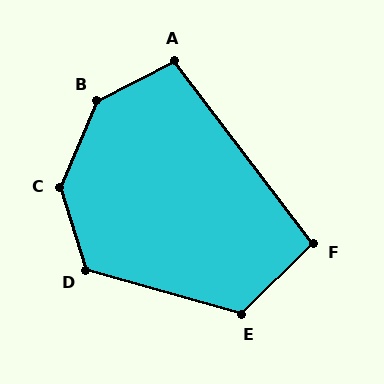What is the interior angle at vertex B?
Approximately 140 degrees (obtuse).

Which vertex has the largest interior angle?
C, at approximately 140 degrees.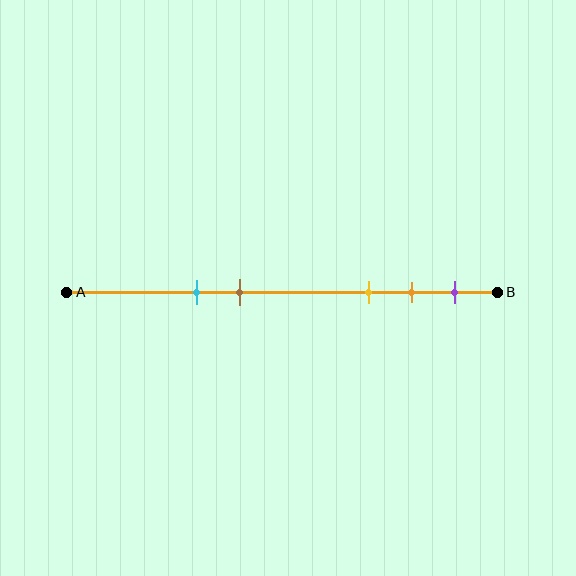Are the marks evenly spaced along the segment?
No, the marks are not evenly spaced.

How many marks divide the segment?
There are 5 marks dividing the segment.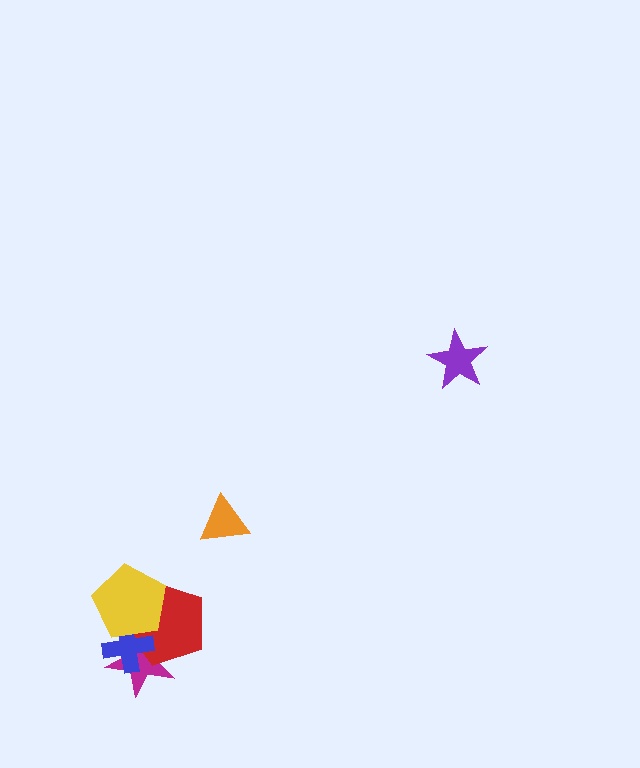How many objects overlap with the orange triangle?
0 objects overlap with the orange triangle.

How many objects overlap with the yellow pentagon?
3 objects overlap with the yellow pentagon.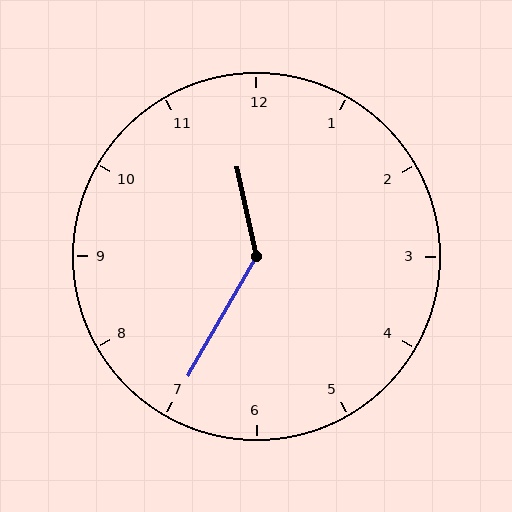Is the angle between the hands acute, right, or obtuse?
It is obtuse.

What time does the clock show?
11:35.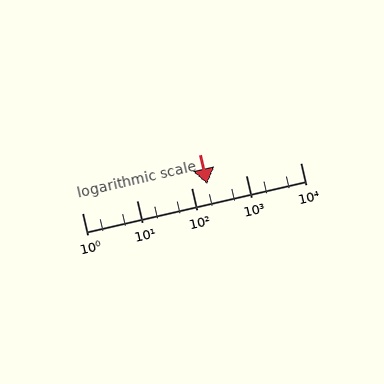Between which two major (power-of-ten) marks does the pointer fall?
The pointer is between 100 and 1000.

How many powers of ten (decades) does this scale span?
The scale spans 4 decades, from 1 to 10000.